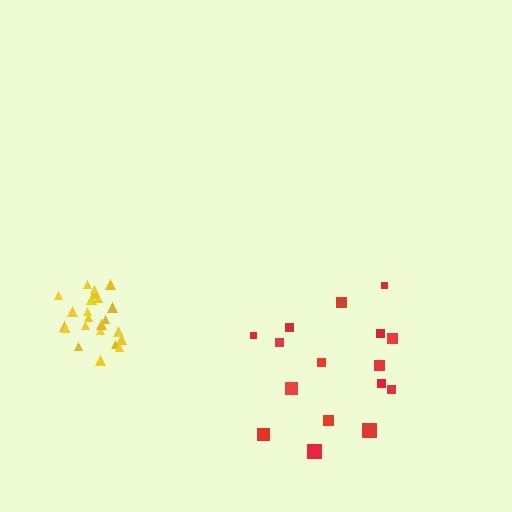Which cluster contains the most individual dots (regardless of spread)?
Yellow (23).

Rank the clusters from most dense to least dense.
yellow, red.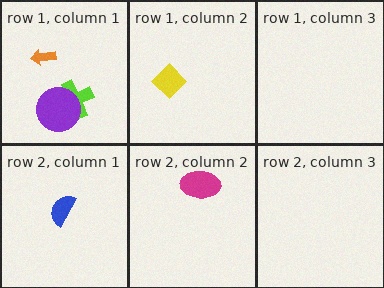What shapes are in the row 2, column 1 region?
The blue semicircle.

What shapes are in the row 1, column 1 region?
The lime cross, the orange arrow, the purple circle.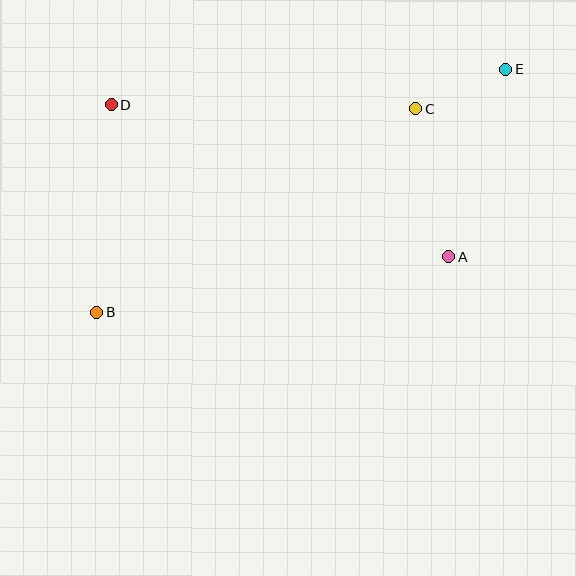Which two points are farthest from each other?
Points B and E are farthest from each other.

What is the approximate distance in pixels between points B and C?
The distance between B and C is approximately 378 pixels.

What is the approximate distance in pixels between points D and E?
The distance between D and E is approximately 396 pixels.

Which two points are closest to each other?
Points C and E are closest to each other.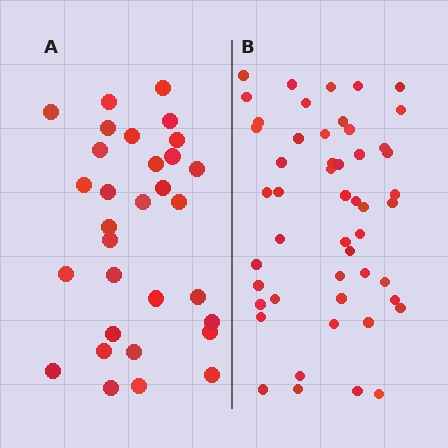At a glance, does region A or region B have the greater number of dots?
Region B (the right region) has more dots.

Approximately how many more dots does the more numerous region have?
Region B has approximately 20 more dots than region A.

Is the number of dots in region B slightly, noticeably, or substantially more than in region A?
Region B has substantially more. The ratio is roughly 1.6 to 1.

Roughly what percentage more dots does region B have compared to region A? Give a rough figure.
About 60% more.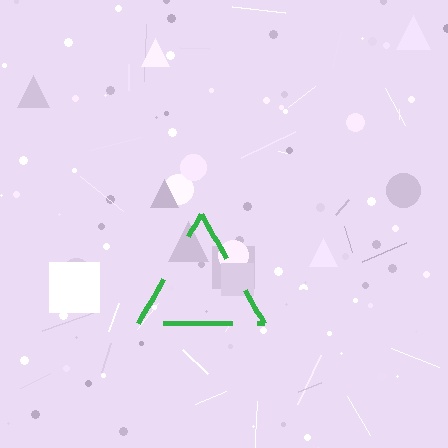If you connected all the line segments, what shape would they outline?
They would outline a triangle.